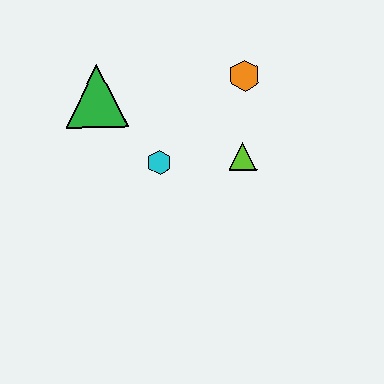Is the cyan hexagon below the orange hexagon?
Yes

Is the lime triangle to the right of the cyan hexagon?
Yes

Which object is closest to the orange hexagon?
The lime triangle is closest to the orange hexagon.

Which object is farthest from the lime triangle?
The green triangle is farthest from the lime triangle.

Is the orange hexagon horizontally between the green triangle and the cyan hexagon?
No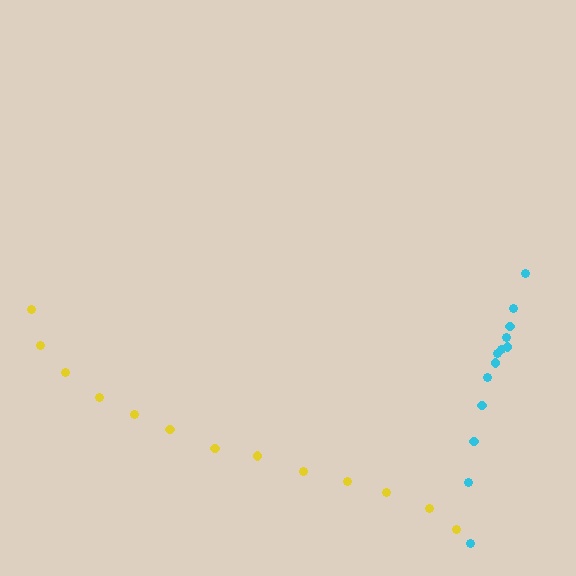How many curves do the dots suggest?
There are 2 distinct paths.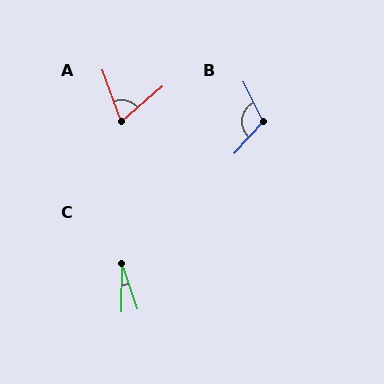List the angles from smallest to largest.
C (19°), A (69°), B (111°).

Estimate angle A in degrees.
Approximately 69 degrees.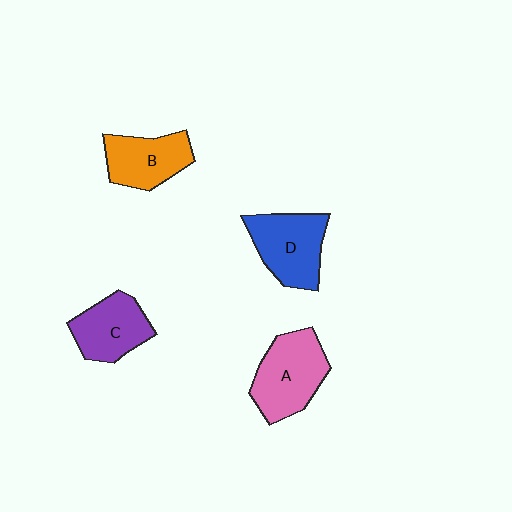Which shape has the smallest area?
Shape B (orange).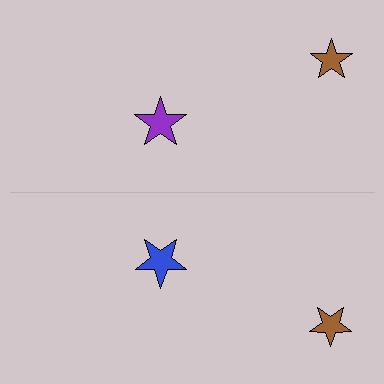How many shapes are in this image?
There are 4 shapes in this image.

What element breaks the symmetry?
The blue star on the bottom side breaks the symmetry — its mirror counterpart is purple.